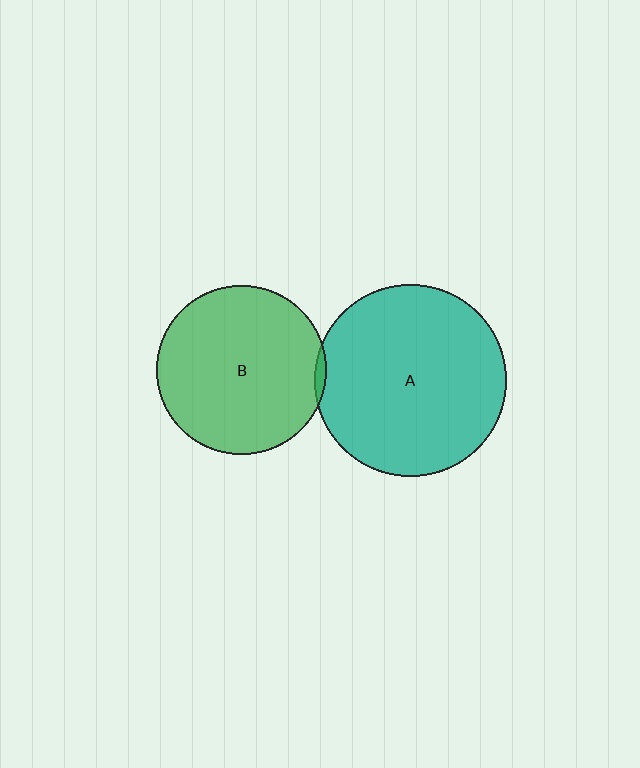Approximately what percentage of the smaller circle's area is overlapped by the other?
Approximately 5%.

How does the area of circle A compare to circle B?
Approximately 1.3 times.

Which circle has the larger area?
Circle A (teal).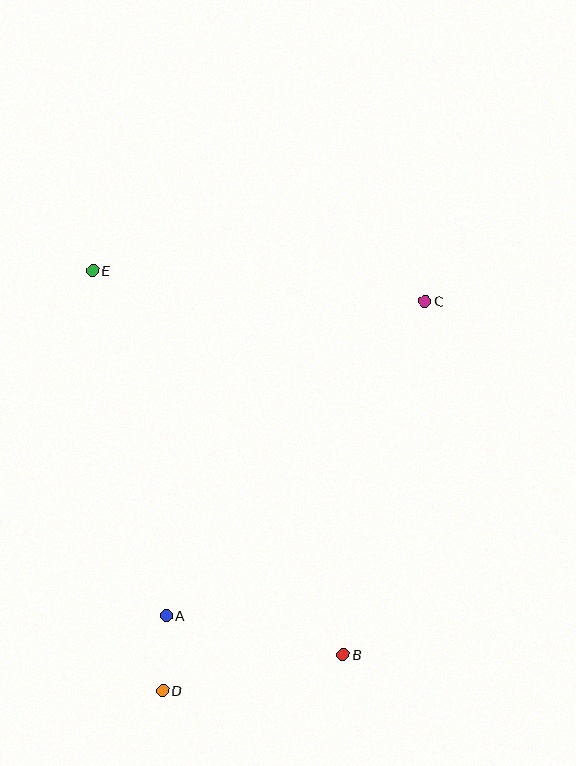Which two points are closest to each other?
Points A and D are closest to each other.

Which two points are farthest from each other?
Points C and D are farthest from each other.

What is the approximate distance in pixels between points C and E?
The distance between C and E is approximately 334 pixels.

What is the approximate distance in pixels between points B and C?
The distance between B and C is approximately 363 pixels.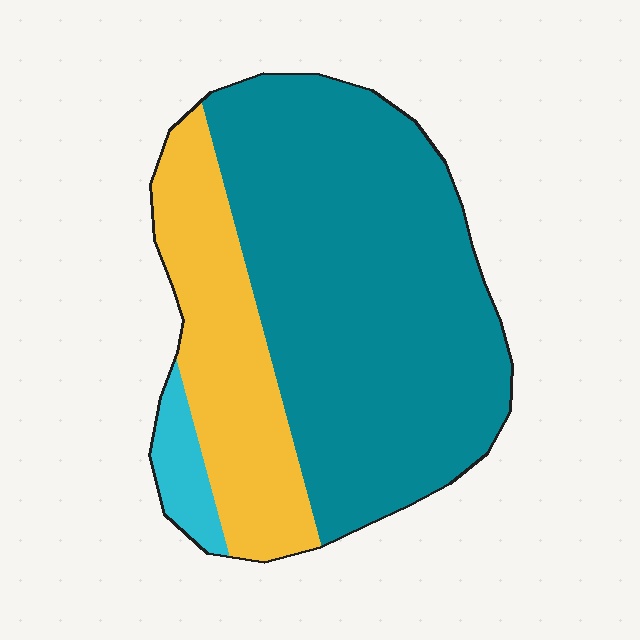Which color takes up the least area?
Cyan, at roughly 5%.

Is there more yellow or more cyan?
Yellow.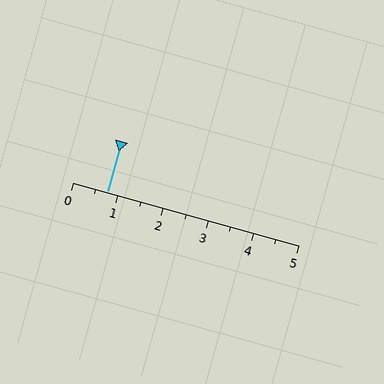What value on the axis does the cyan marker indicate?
The marker indicates approximately 0.8.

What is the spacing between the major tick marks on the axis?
The major ticks are spaced 1 apart.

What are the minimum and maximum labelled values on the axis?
The axis runs from 0 to 5.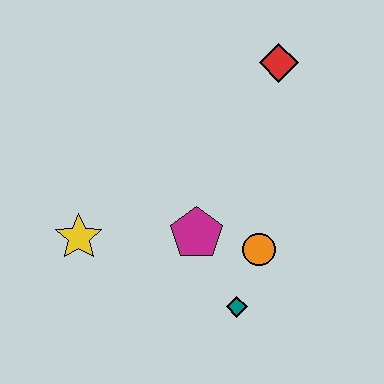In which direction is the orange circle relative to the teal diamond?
The orange circle is above the teal diamond.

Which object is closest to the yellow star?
The magenta pentagon is closest to the yellow star.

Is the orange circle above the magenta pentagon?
No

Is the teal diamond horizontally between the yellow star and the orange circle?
Yes